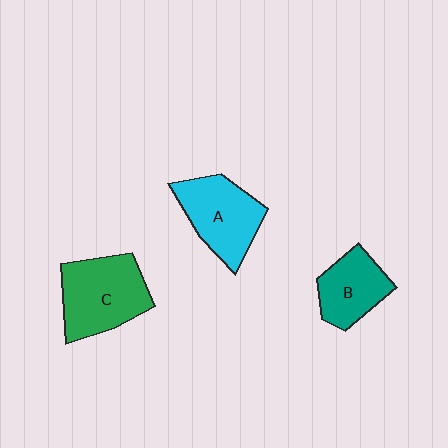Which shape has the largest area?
Shape C (green).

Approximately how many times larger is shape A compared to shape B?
Approximately 1.3 times.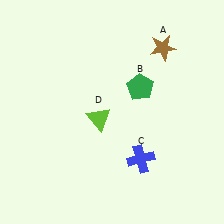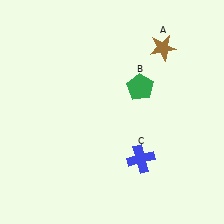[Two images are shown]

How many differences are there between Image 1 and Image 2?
There is 1 difference between the two images.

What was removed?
The lime triangle (D) was removed in Image 2.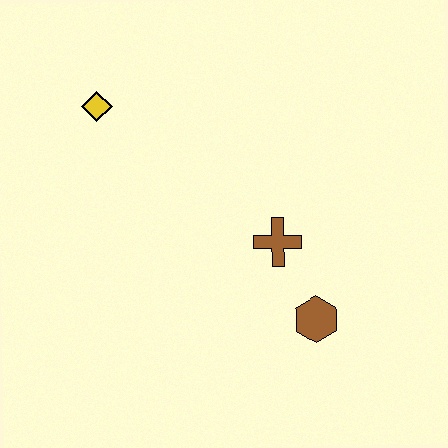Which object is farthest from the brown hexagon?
The yellow diamond is farthest from the brown hexagon.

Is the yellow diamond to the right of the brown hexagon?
No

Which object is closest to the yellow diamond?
The brown cross is closest to the yellow diamond.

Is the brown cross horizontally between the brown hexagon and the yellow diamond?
Yes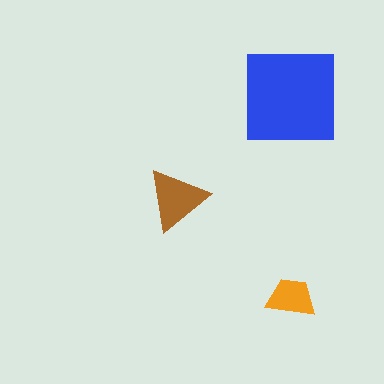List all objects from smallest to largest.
The orange trapezoid, the brown triangle, the blue square.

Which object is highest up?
The blue square is topmost.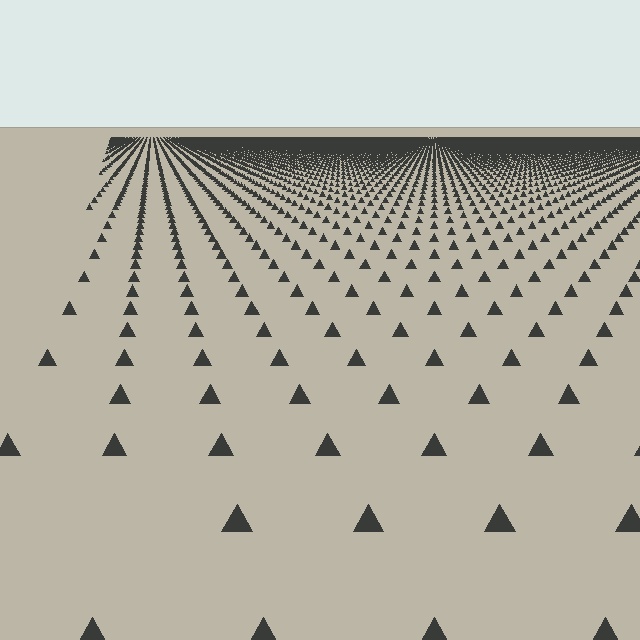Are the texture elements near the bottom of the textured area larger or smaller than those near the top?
Larger. Near the bottom, elements are closer to the viewer and appear at a bigger on-screen size.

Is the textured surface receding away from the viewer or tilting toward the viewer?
The surface is receding away from the viewer. Texture elements get smaller and denser toward the top.